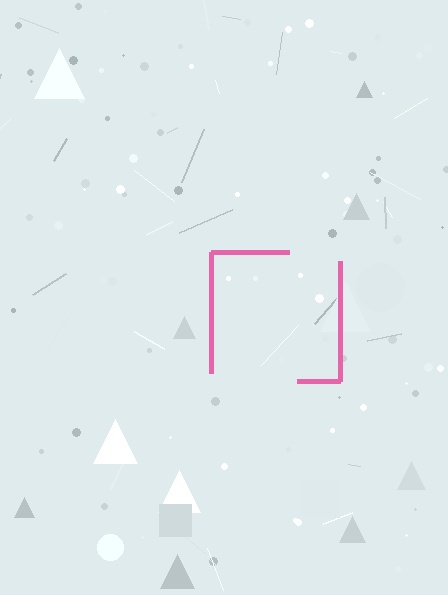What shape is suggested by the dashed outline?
The dashed outline suggests a square.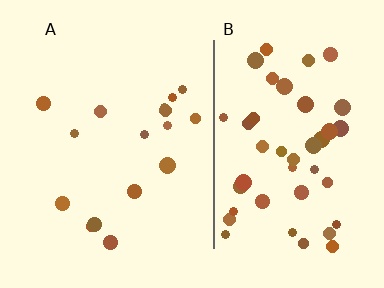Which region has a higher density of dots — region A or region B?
B (the right).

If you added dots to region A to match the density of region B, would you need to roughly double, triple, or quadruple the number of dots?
Approximately triple.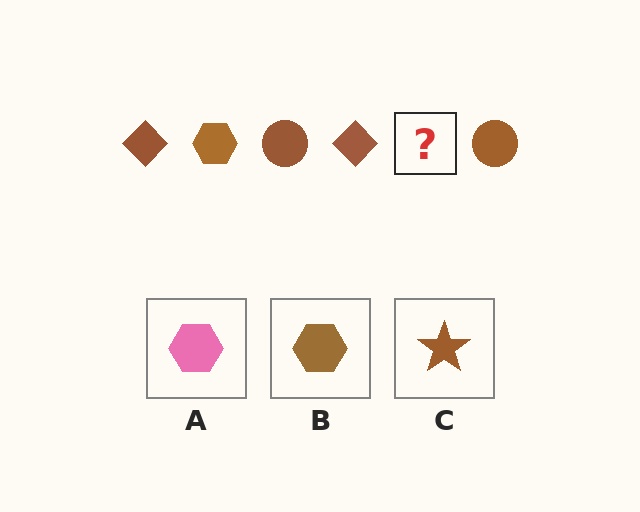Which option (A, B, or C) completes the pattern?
B.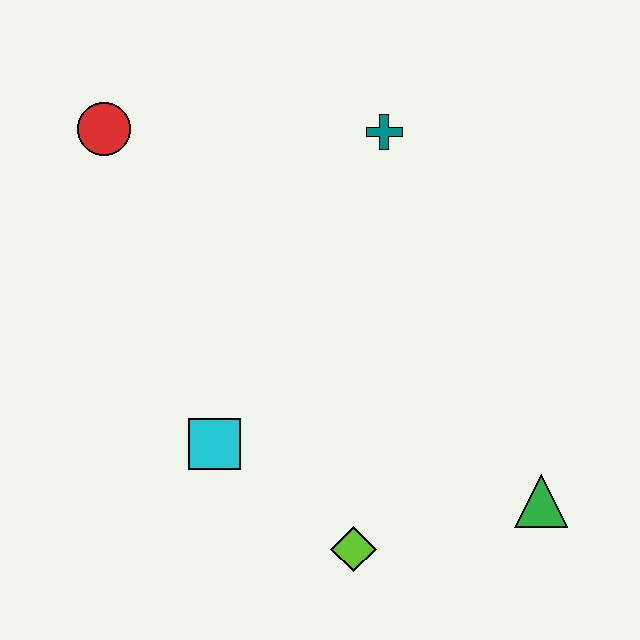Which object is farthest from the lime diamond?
The red circle is farthest from the lime diamond.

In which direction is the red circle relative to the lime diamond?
The red circle is above the lime diamond.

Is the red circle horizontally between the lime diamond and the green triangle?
No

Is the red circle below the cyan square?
No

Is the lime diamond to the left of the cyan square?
No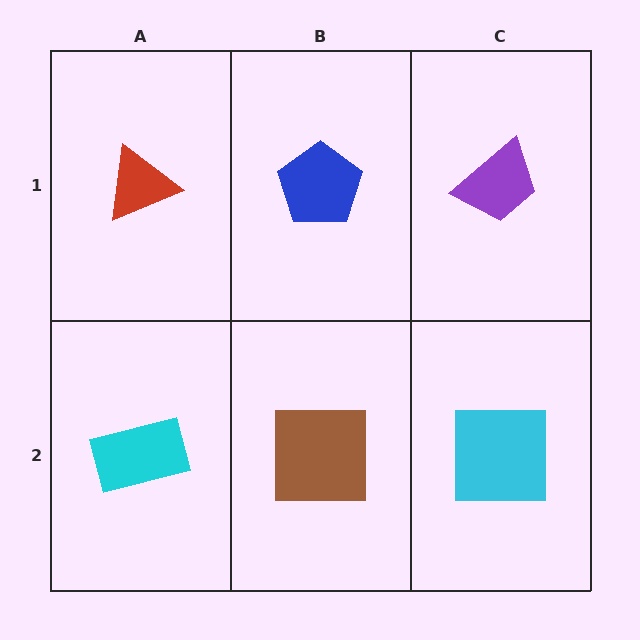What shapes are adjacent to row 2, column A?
A red triangle (row 1, column A), a brown square (row 2, column B).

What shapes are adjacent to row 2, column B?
A blue pentagon (row 1, column B), a cyan rectangle (row 2, column A), a cyan square (row 2, column C).